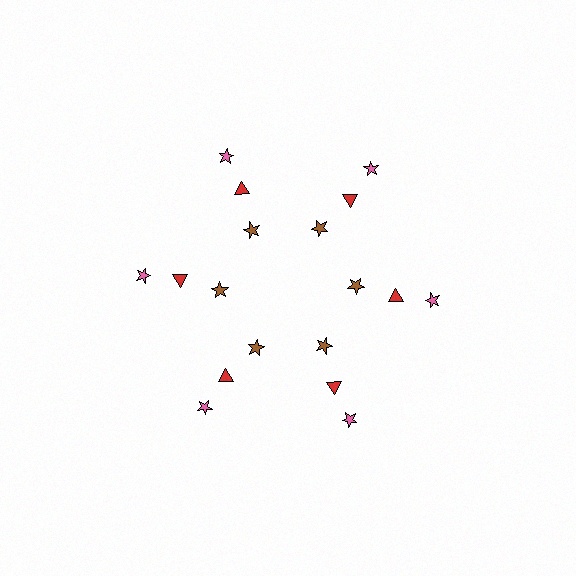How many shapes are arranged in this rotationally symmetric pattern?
There are 18 shapes, arranged in 6 groups of 3.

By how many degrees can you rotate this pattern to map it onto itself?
The pattern maps onto itself every 60 degrees of rotation.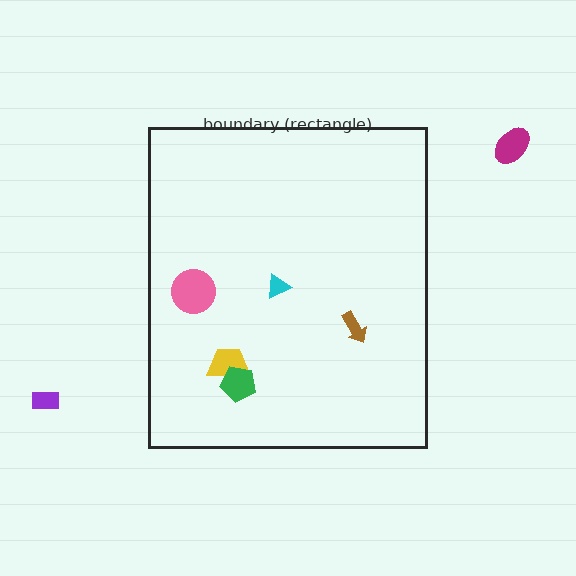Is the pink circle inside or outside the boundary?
Inside.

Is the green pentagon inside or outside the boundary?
Inside.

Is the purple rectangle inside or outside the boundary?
Outside.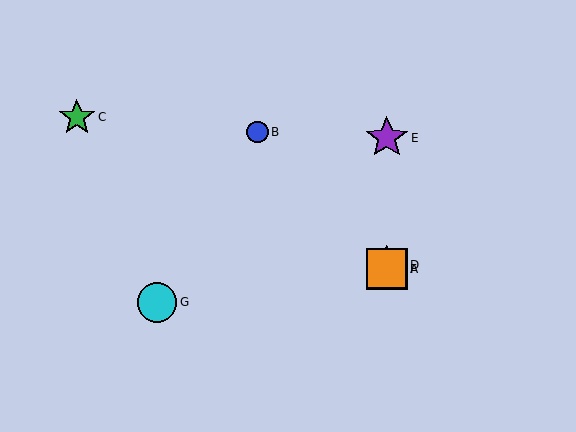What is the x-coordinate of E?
Object E is at x≈387.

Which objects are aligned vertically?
Objects A, D, E, F are aligned vertically.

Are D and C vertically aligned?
No, D is at x≈387 and C is at x≈77.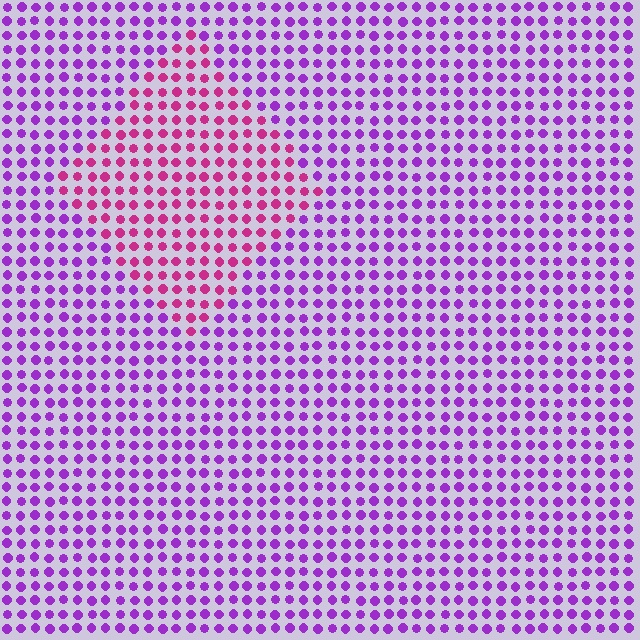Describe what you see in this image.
The image is filled with small purple elements in a uniform arrangement. A diamond-shaped region is visible where the elements are tinted to a slightly different hue, forming a subtle color boundary.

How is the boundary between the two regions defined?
The boundary is defined purely by a slight shift in hue (about 41 degrees). Spacing, size, and orientation are identical on both sides.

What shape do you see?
I see a diamond.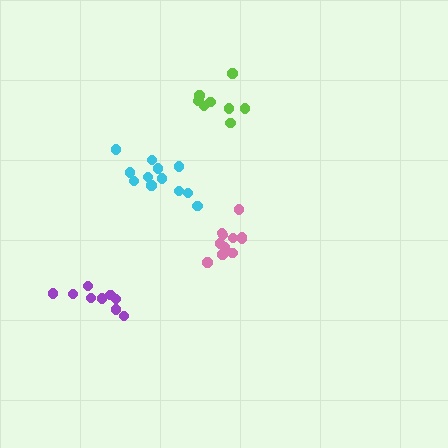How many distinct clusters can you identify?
There are 4 distinct clusters.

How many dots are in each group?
Group 1: 9 dots, Group 2: 11 dots, Group 3: 9 dots, Group 4: 12 dots (41 total).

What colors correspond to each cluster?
The clusters are colored: lime, pink, purple, cyan.